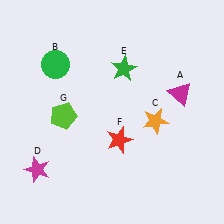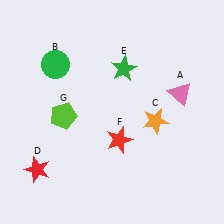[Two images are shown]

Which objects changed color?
A changed from magenta to pink. D changed from magenta to red.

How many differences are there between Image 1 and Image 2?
There are 2 differences between the two images.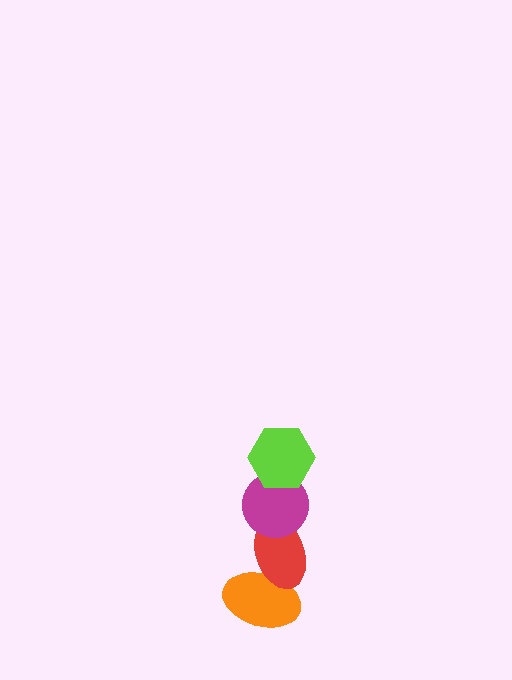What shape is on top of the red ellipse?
The magenta circle is on top of the red ellipse.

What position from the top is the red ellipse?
The red ellipse is 3rd from the top.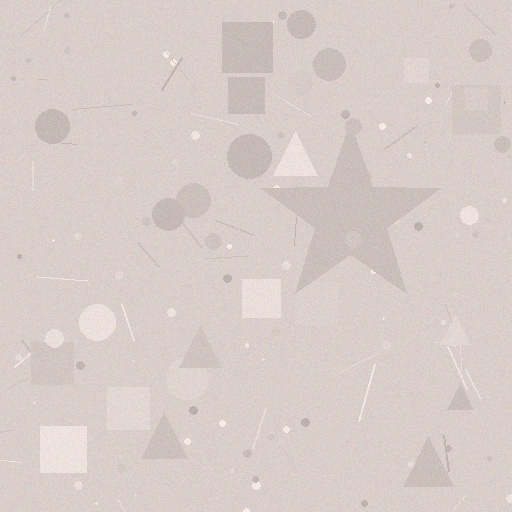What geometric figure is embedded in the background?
A star is embedded in the background.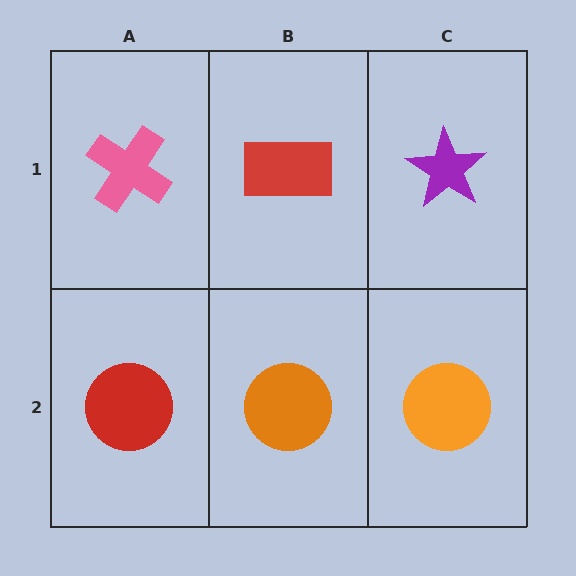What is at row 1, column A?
A pink cross.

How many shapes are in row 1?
3 shapes.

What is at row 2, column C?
An orange circle.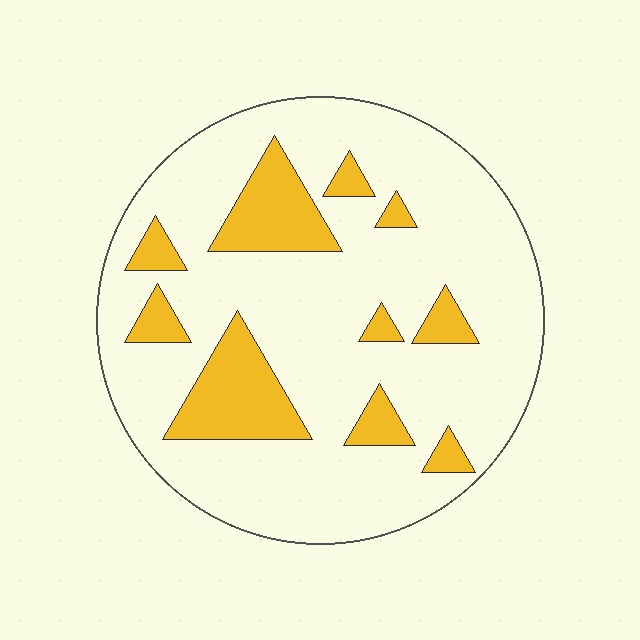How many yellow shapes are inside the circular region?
10.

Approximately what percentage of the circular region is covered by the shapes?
Approximately 20%.